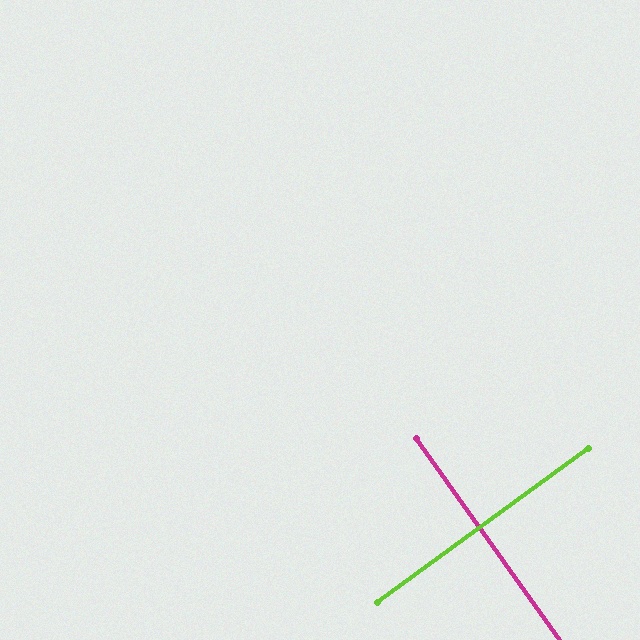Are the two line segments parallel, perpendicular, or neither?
Perpendicular — they meet at approximately 89°.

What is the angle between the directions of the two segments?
Approximately 89 degrees.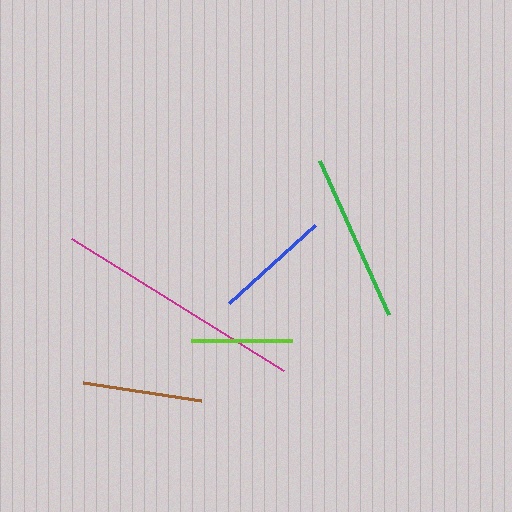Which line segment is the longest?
The magenta line is the longest at approximately 250 pixels.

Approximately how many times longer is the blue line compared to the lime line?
The blue line is approximately 1.2 times the length of the lime line.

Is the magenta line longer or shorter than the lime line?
The magenta line is longer than the lime line.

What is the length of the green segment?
The green segment is approximately 169 pixels long.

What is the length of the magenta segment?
The magenta segment is approximately 250 pixels long.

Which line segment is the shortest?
The lime line is the shortest at approximately 100 pixels.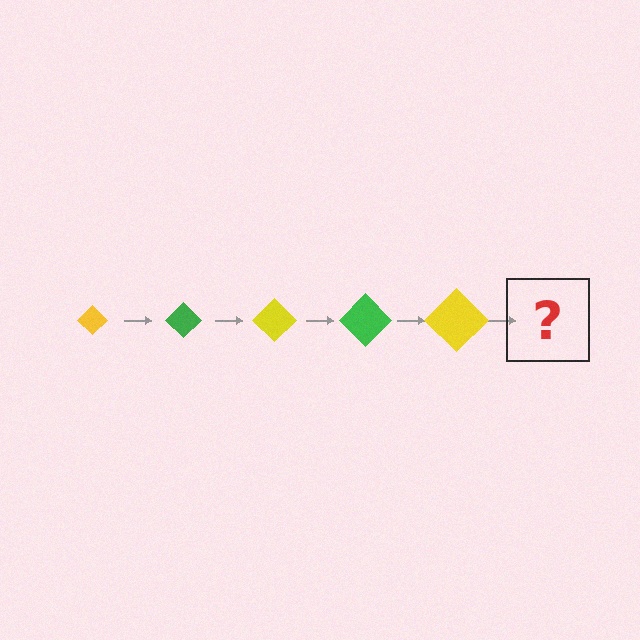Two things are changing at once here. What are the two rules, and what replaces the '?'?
The two rules are that the diamond grows larger each step and the color cycles through yellow and green. The '?' should be a green diamond, larger than the previous one.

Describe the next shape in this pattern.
It should be a green diamond, larger than the previous one.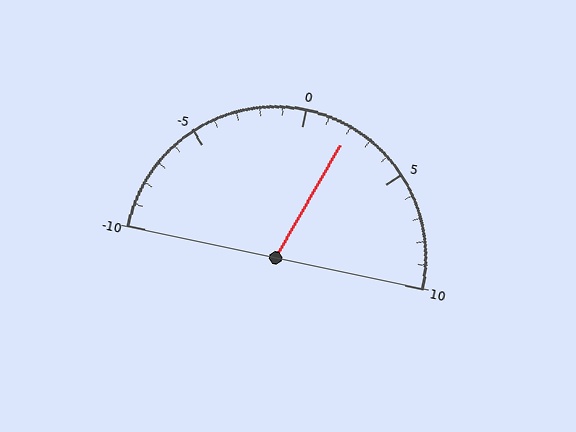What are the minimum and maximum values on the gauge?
The gauge ranges from -10 to 10.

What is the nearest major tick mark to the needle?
The nearest major tick mark is 0.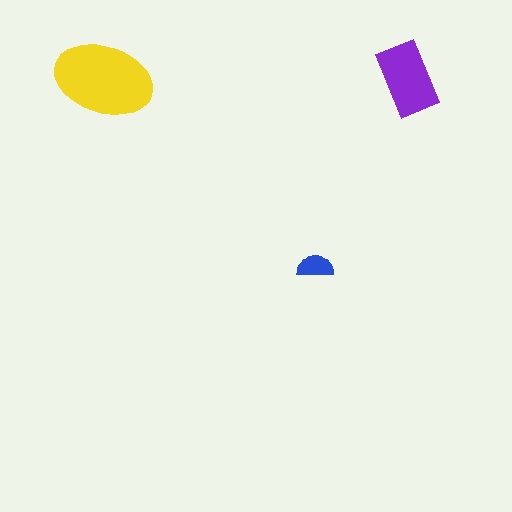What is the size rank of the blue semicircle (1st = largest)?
3rd.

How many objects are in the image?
There are 3 objects in the image.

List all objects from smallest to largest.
The blue semicircle, the purple rectangle, the yellow ellipse.